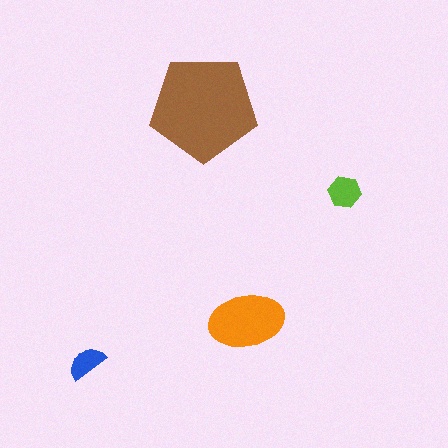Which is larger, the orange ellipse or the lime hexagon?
The orange ellipse.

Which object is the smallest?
The blue semicircle.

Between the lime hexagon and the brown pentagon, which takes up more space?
The brown pentagon.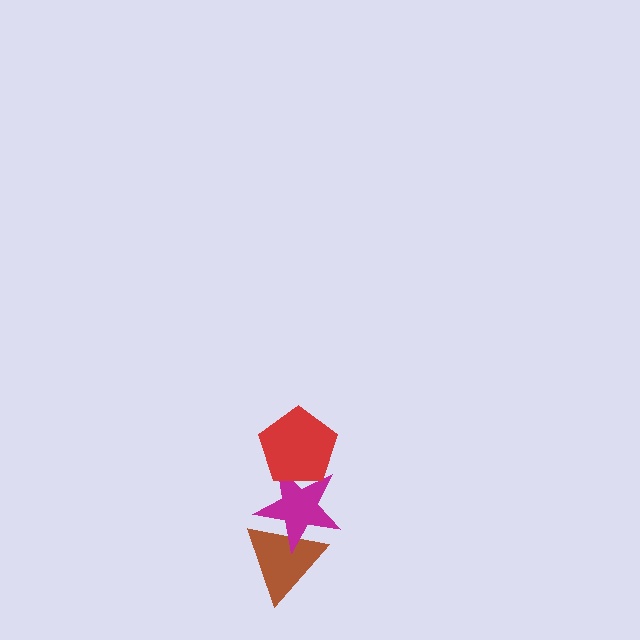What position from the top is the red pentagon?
The red pentagon is 1st from the top.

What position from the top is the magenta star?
The magenta star is 2nd from the top.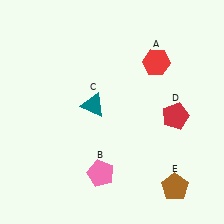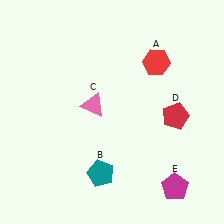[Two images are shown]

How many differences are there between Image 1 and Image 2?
There are 3 differences between the two images.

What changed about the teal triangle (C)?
In Image 1, C is teal. In Image 2, it changed to pink.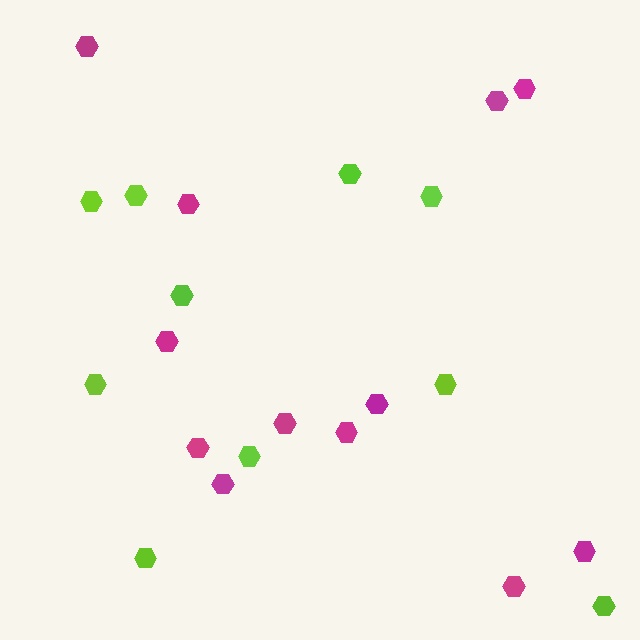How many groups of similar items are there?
There are 2 groups: one group of lime hexagons (10) and one group of magenta hexagons (12).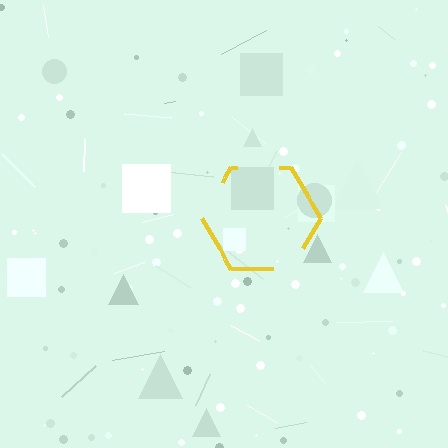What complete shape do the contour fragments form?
The contour fragments form a hexagon.